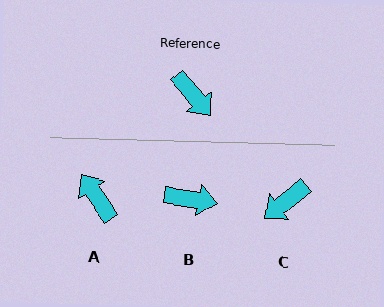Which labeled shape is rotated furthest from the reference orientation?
A, about 174 degrees away.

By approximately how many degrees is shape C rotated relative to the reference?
Approximately 91 degrees clockwise.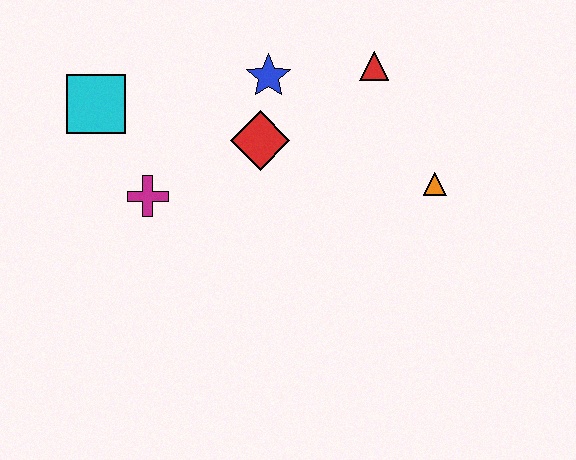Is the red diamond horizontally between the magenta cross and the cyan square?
No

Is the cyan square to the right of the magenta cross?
No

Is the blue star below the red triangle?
Yes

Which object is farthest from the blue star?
The orange triangle is farthest from the blue star.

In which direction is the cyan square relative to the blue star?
The cyan square is to the left of the blue star.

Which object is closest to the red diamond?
The blue star is closest to the red diamond.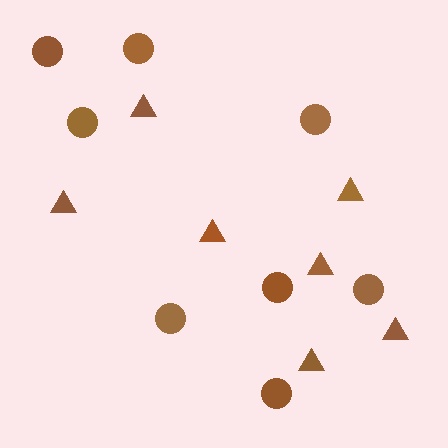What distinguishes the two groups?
There are 2 groups: one group of circles (8) and one group of triangles (7).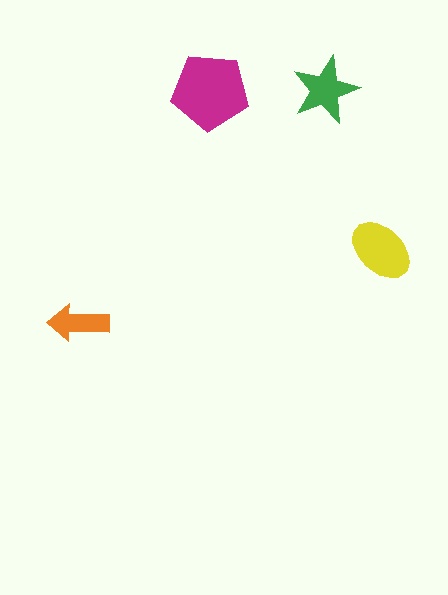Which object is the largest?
The magenta pentagon.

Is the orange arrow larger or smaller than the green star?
Smaller.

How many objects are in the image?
There are 4 objects in the image.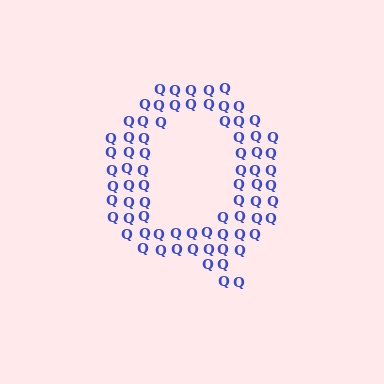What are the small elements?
The small elements are letter Q's.